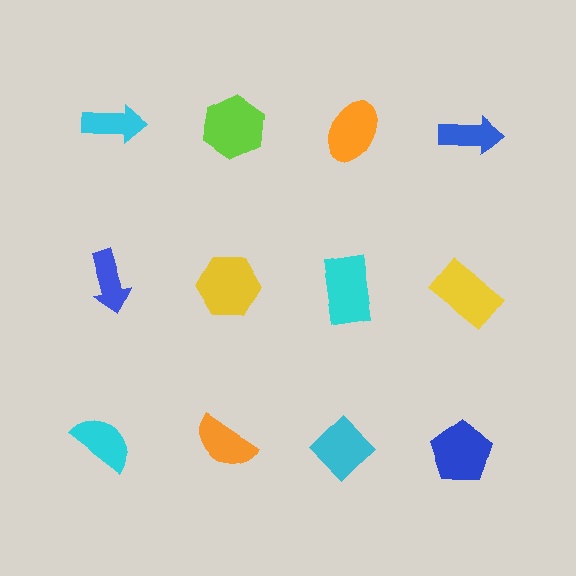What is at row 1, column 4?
A blue arrow.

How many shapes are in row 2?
4 shapes.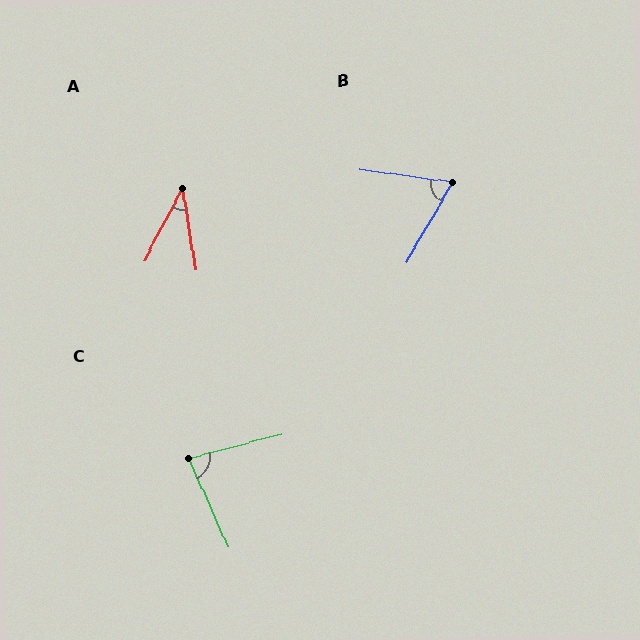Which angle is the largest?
C, at approximately 81 degrees.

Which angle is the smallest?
A, at approximately 37 degrees.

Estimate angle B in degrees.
Approximately 68 degrees.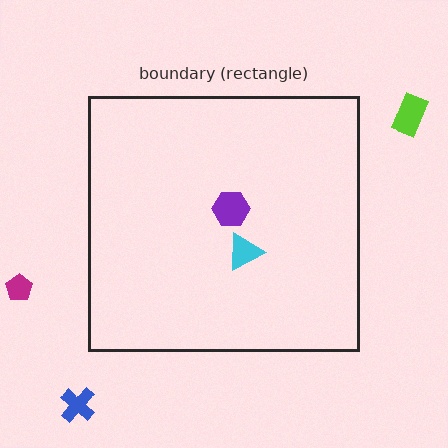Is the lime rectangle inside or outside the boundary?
Outside.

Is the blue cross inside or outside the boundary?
Outside.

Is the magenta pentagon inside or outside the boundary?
Outside.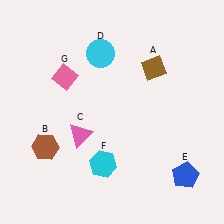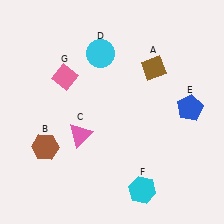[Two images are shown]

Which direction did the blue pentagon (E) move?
The blue pentagon (E) moved up.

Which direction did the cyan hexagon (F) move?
The cyan hexagon (F) moved right.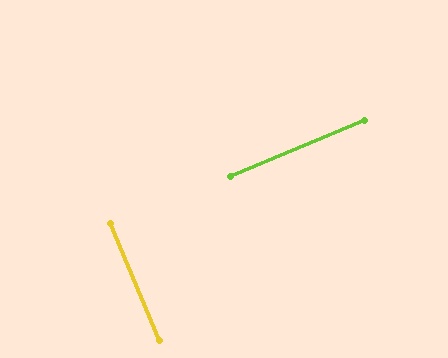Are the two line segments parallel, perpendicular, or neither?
Perpendicular — they meet at approximately 90°.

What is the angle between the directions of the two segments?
Approximately 90 degrees.